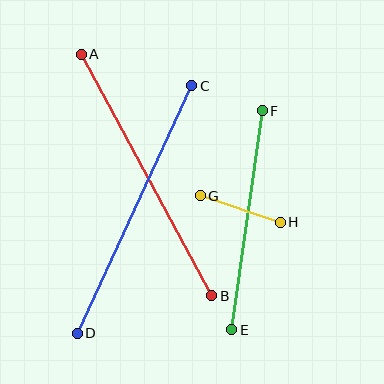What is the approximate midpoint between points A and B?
The midpoint is at approximately (146, 175) pixels.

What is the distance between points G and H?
The distance is approximately 84 pixels.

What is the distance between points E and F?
The distance is approximately 221 pixels.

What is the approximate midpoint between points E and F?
The midpoint is at approximately (247, 220) pixels.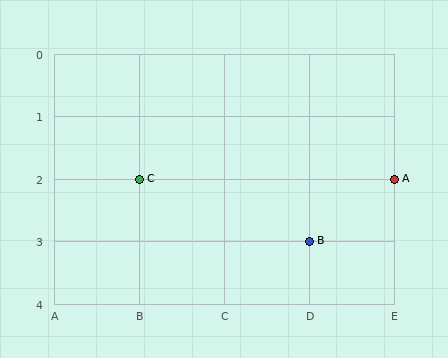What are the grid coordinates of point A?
Point A is at grid coordinates (E, 2).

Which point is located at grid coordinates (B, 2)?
Point C is at (B, 2).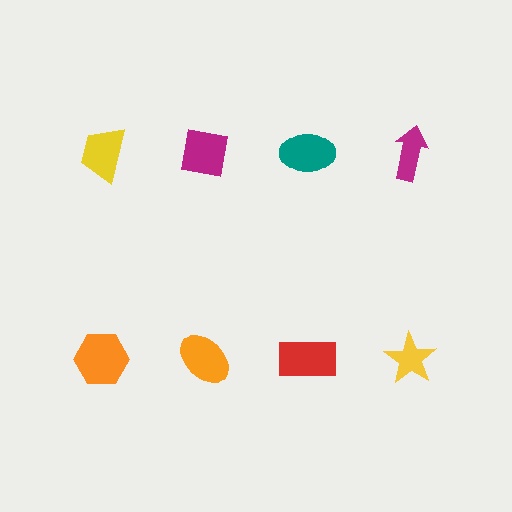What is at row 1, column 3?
A teal ellipse.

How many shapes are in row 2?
4 shapes.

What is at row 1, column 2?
A magenta square.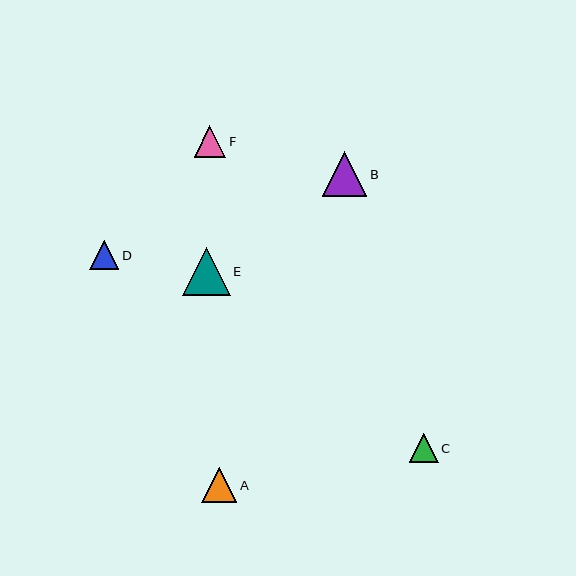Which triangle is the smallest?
Triangle C is the smallest with a size of approximately 28 pixels.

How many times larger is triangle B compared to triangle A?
Triangle B is approximately 1.3 times the size of triangle A.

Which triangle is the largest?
Triangle E is the largest with a size of approximately 48 pixels.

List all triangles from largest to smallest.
From largest to smallest: E, B, A, F, D, C.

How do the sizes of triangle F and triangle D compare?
Triangle F and triangle D are approximately the same size.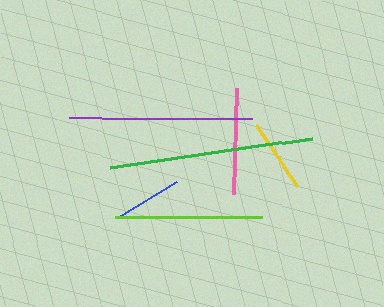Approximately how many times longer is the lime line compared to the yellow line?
The lime line is approximately 2.0 times the length of the yellow line.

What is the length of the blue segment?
The blue segment is approximately 69 pixels long.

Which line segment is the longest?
The green line is the longest at approximately 204 pixels.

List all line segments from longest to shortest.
From longest to shortest: green, purple, lime, pink, yellow, blue.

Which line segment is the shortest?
The blue line is the shortest at approximately 69 pixels.